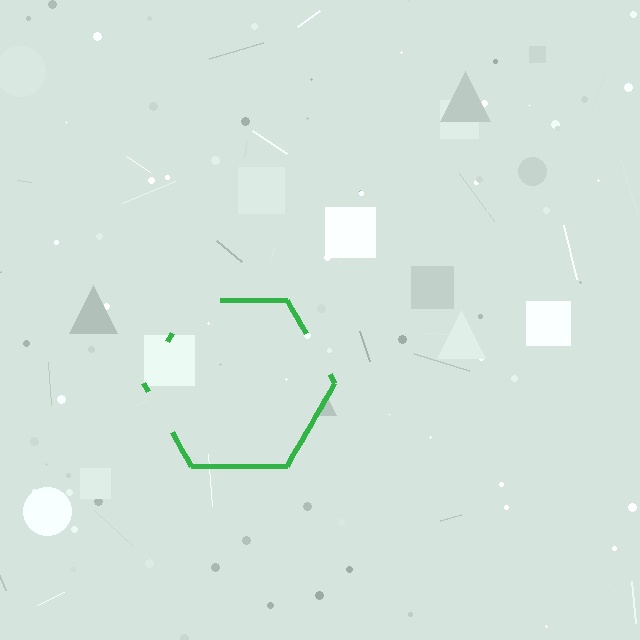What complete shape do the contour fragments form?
The contour fragments form a hexagon.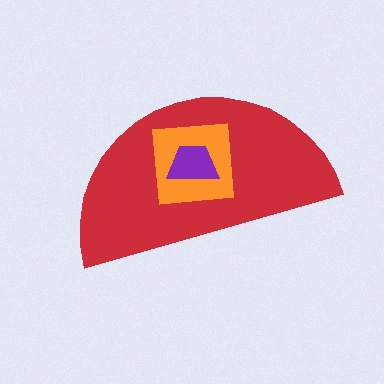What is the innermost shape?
The purple trapezoid.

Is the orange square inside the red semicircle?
Yes.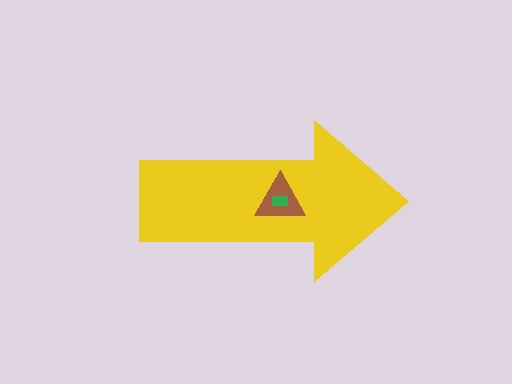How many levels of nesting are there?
3.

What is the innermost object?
The green rectangle.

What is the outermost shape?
The yellow arrow.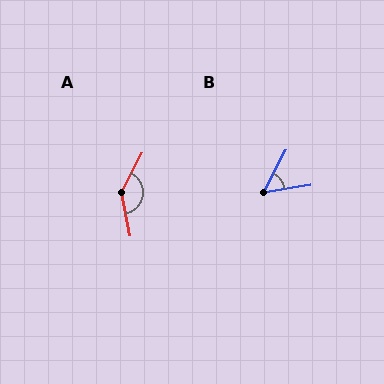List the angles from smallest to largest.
B (53°), A (142°).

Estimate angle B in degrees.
Approximately 53 degrees.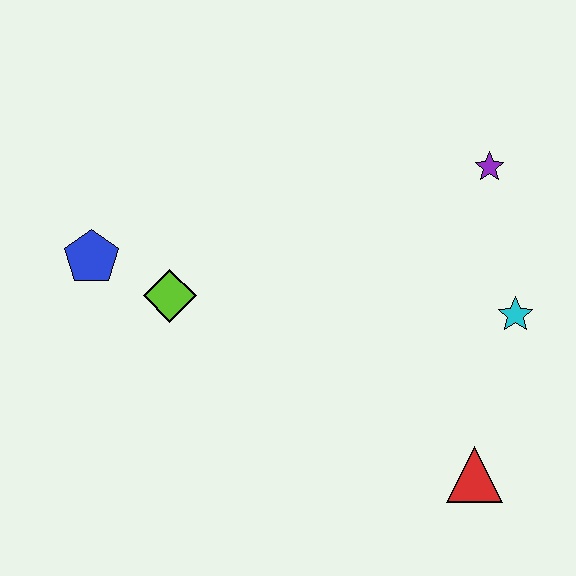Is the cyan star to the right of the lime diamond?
Yes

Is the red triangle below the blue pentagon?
Yes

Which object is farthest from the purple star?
The blue pentagon is farthest from the purple star.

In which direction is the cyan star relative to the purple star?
The cyan star is below the purple star.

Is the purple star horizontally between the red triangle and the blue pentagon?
No